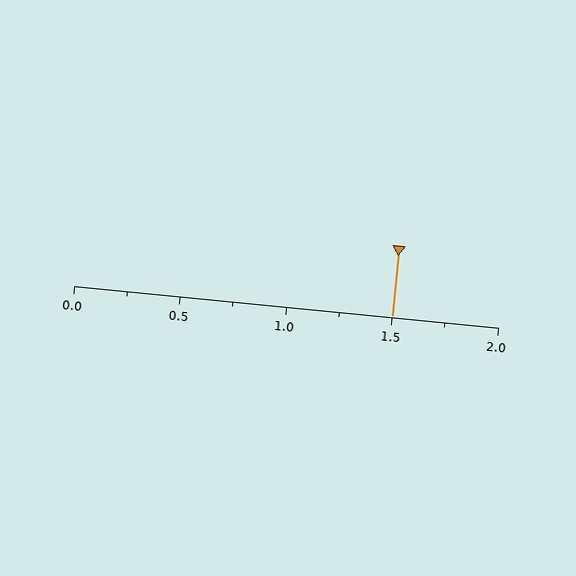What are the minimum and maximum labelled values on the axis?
The axis runs from 0.0 to 2.0.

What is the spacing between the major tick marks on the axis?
The major ticks are spaced 0.5 apart.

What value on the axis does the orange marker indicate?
The marker indicates approximately 1.5.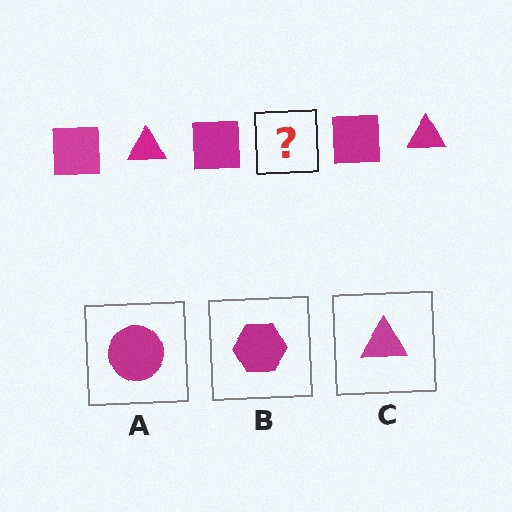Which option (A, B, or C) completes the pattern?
C.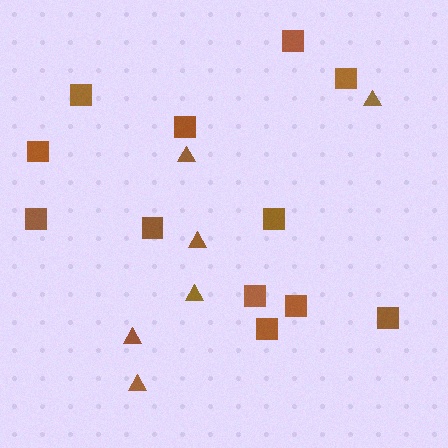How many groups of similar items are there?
There are 2 groups: one group of triangles (6) and one group of squares (12).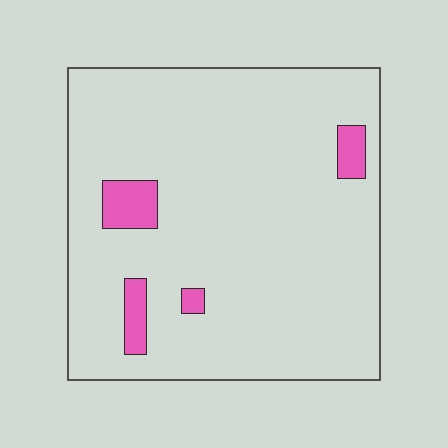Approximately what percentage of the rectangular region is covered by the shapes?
Approximately 5%.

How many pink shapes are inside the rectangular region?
4.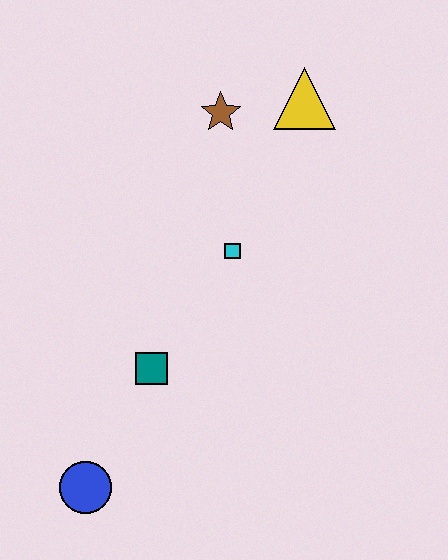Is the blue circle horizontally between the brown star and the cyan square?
No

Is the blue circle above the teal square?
No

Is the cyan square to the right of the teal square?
Yes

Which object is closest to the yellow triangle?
The brown star is closest to the yellow triangle.